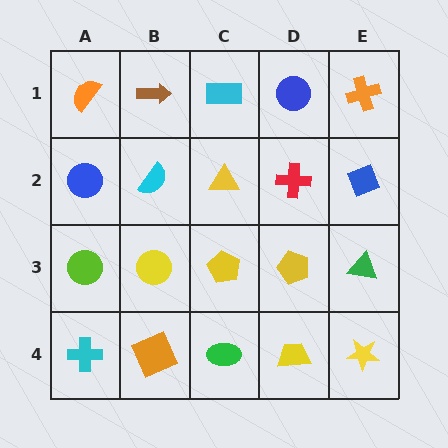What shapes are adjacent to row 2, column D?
A blue circle (row 1, column D), a yellow pentagon (row 3, column D), a yellow triangle (row 2, column C), a blue diamond (row 2, column E).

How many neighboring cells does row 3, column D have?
4.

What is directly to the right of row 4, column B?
A green ellipse.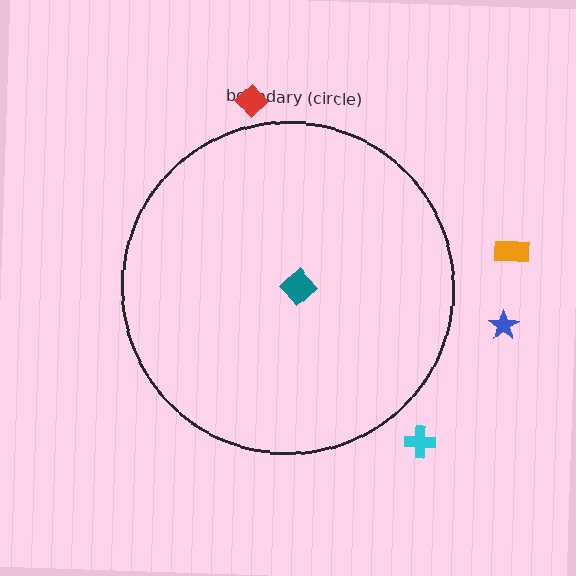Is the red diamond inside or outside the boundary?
Outside.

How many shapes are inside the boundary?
1 inside, 4 outside.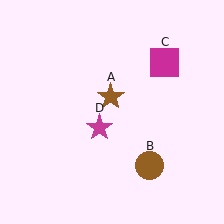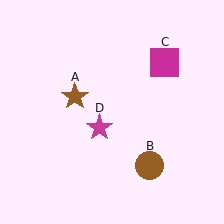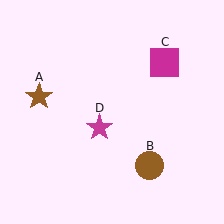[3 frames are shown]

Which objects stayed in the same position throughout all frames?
Brown circle (object B) and magenta square (object C) and magenta star (object D) remained stationary.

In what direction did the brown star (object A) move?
The brown star (object A) moved left.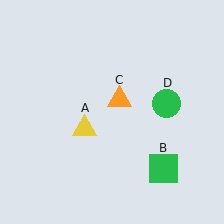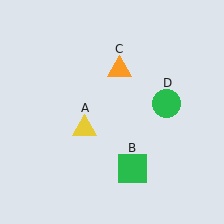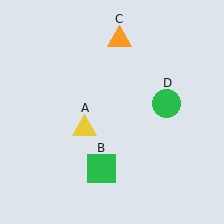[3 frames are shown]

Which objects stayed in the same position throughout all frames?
Yellow triangle (object A) and green circle (object D) remained stationary.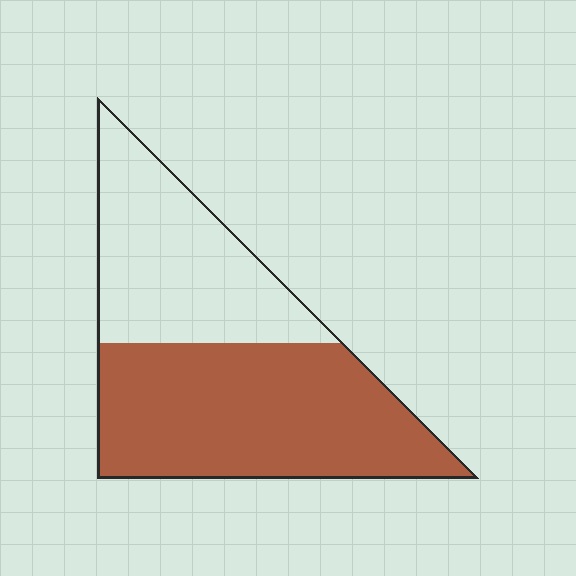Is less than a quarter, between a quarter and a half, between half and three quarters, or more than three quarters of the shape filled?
Between half and three quarters.